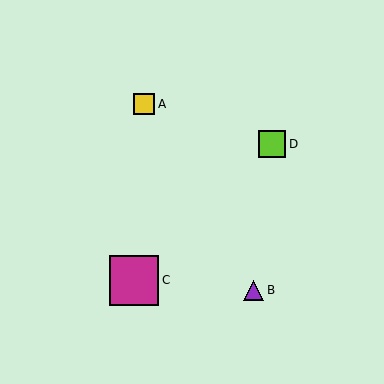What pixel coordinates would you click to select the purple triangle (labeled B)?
Click at (254, 290) to select the purple triangle B.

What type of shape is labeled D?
Shape D is a lime square.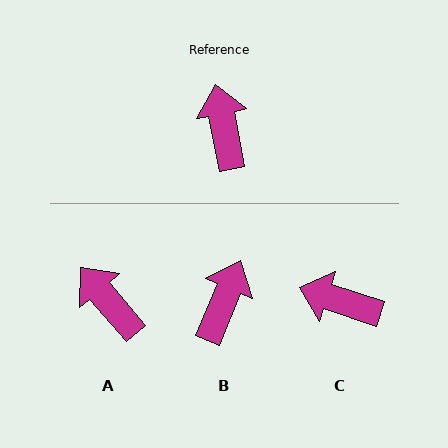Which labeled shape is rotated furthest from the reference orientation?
C, about 61 degrees away.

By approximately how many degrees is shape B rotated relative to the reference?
Approximately 34 degrees clockwise.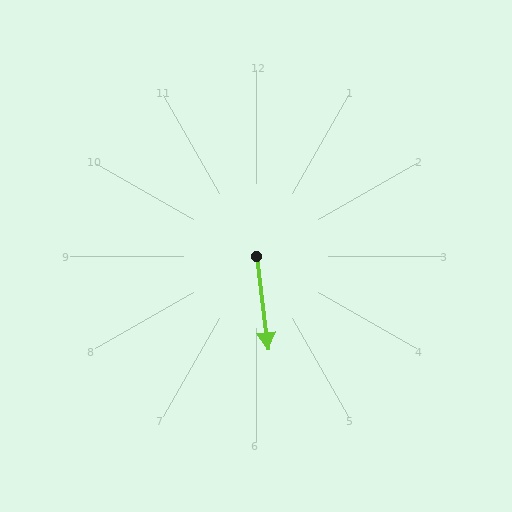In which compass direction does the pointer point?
South.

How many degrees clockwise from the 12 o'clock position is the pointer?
Approximately 173 degrees.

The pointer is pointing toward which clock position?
Roughly 6 o'clock.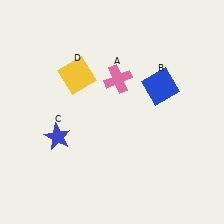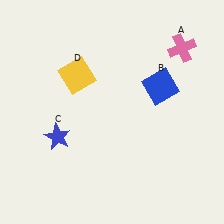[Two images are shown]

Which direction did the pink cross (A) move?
The pink cross (A) moved right.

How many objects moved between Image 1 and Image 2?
1 object moved between the two images.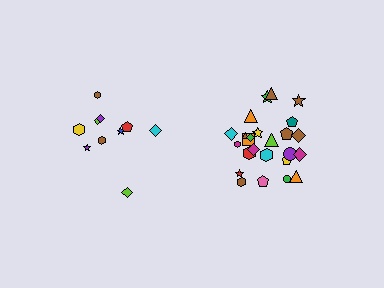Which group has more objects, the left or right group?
The right group.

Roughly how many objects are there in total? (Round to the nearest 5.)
Roughly 35 objects in total.